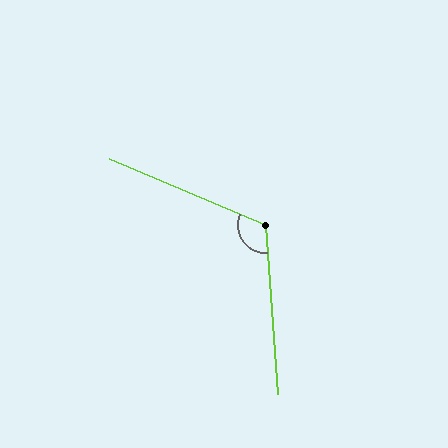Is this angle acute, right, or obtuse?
It is obtuse.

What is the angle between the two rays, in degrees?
Approximately 117 degrees.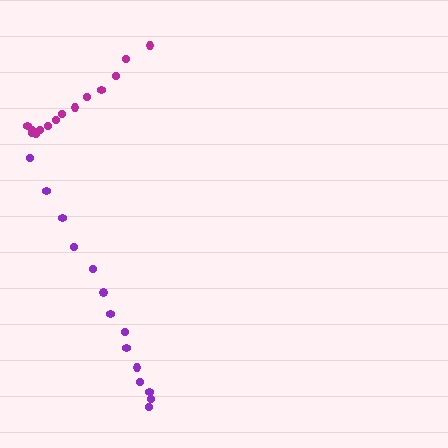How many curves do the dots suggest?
There are 2 distinct paths.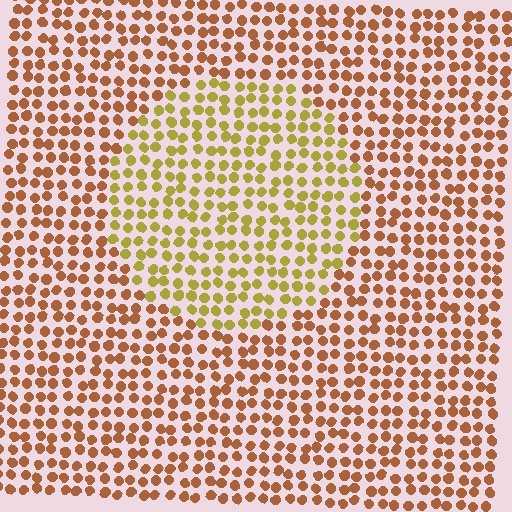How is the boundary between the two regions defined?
The boundary is defined purely by a slight shift in hue (about 38 degrees). Spacing, size, and orientation are identical on both sides.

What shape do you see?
I see a circle.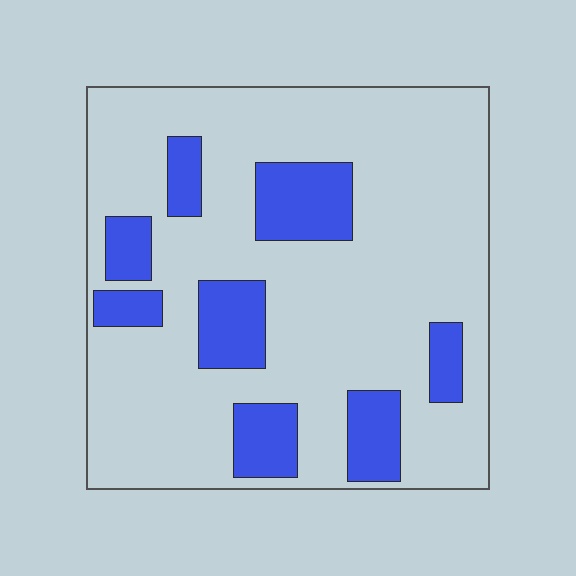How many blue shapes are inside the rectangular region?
8.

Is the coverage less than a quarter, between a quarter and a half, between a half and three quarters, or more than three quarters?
Less than a quarter.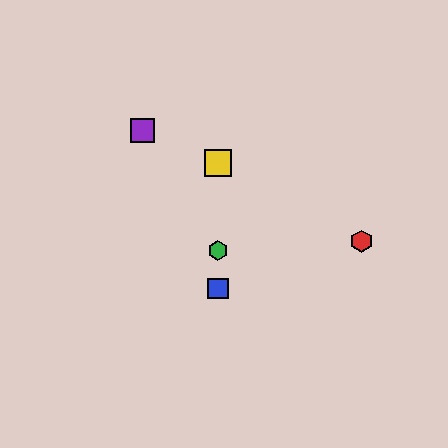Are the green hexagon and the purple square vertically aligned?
No, the green hexagon is at x≈218 and the purple square is at x≈143.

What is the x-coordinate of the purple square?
The purple square is at x≈143.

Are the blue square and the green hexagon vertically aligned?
Yes, both are at x≈218.